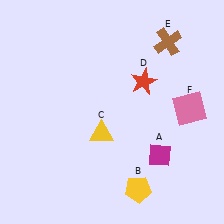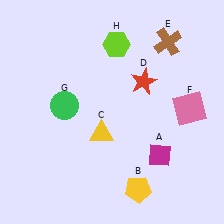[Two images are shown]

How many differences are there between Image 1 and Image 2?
There are 2 differences between the two images.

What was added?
A green circle (G), a lime hexagon (H) were added in Image 2.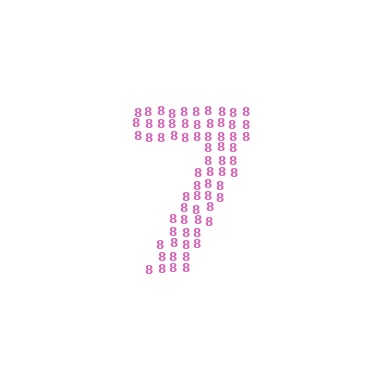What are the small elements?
The small elements are digit 8's.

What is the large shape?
The large shape is the digit 7.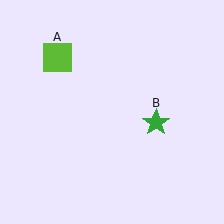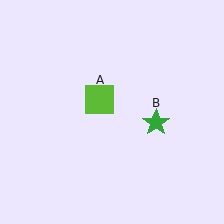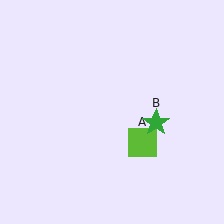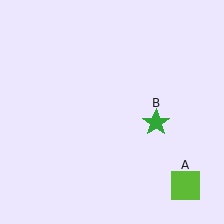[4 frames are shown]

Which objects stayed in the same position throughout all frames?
Green star (object B) remained stationary.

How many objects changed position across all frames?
1 object changed position: lime square (object A).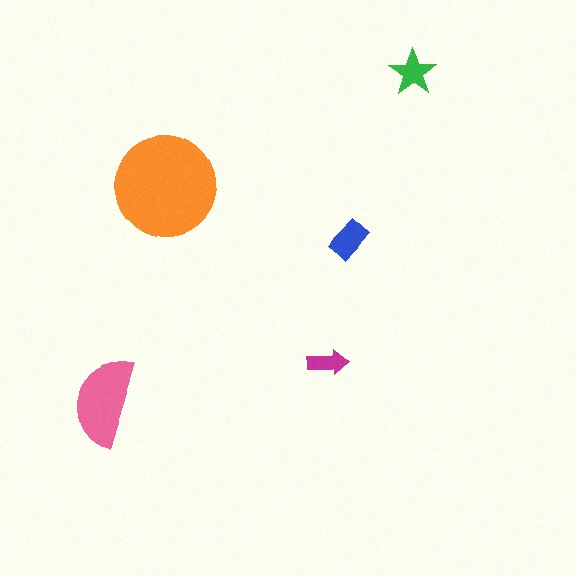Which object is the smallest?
The magenta arrow.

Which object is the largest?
The orange circle.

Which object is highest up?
The green star is topmost.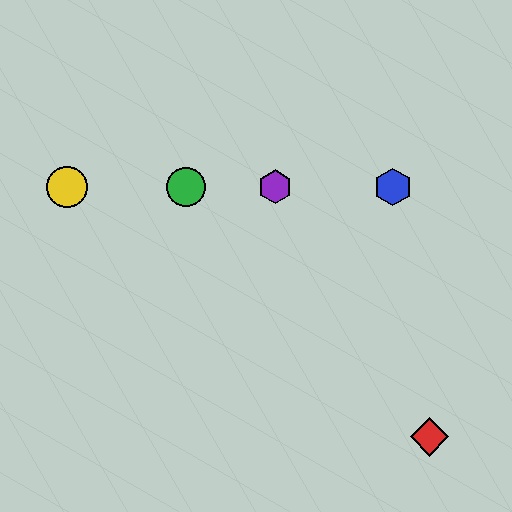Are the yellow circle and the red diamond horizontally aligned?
No, the yellow circle is at y≈187 and the red diamond is at y≈437.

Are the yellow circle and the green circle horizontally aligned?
Yes, both are at y≈187.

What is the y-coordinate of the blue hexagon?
The blue hexagon is at y≈187.